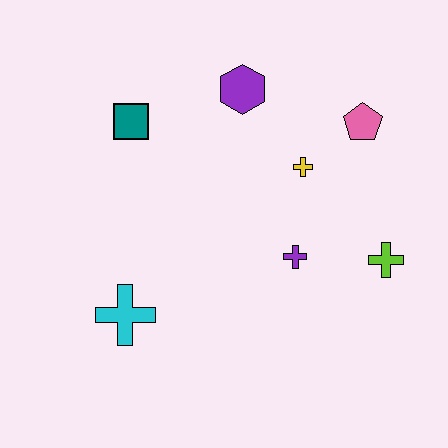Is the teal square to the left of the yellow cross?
Yes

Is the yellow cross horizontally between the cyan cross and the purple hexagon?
No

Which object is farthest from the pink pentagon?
The cyan cross is farthest from the pink pentagon.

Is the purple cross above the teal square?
No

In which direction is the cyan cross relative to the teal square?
The cyan cross is below the teal square.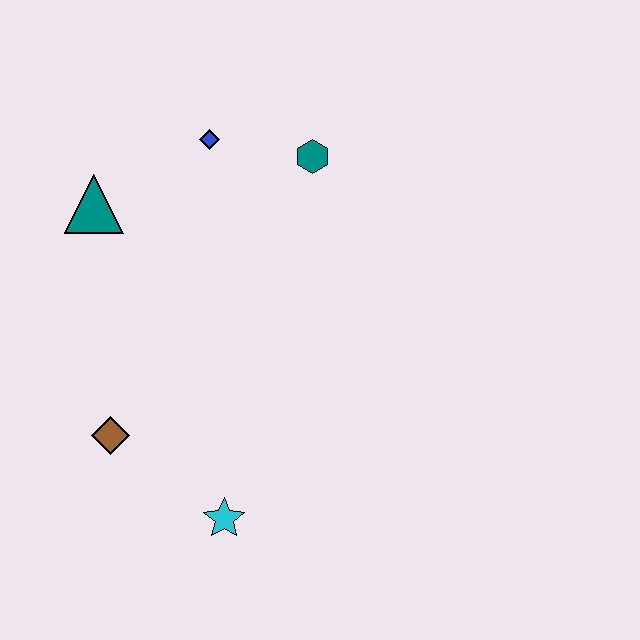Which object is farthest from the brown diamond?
The teal hexagon is farthest from the brown diamond.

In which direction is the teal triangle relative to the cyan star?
The teal triangle is above the cyan star.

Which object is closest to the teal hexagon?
The blue diamond is closest to the teal hexagon.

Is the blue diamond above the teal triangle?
Yes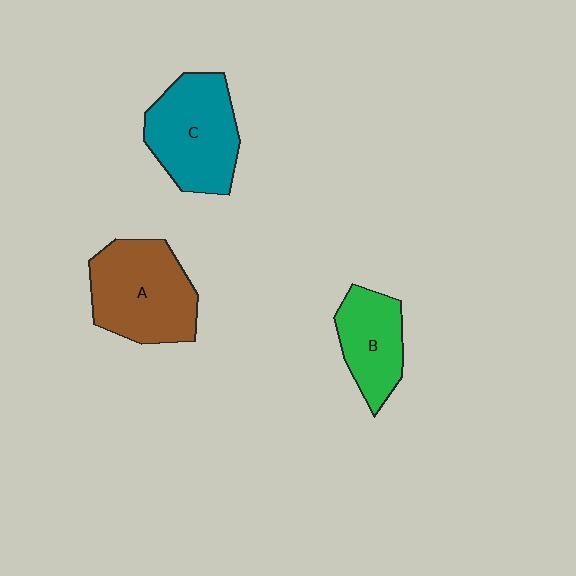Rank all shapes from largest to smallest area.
From largest to smallest: A (brown), C (teal), B (green).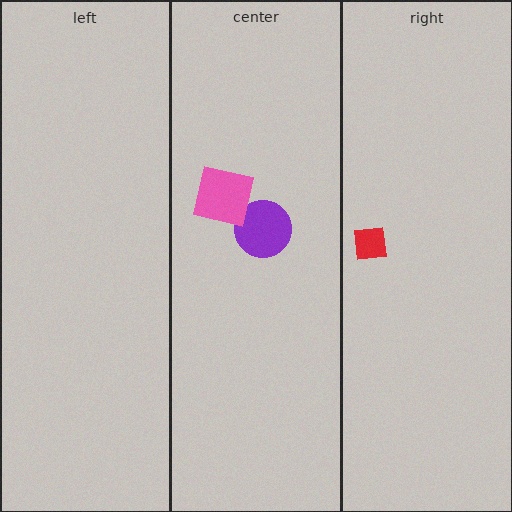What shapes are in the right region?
The red square.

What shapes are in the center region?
The purple circle, the pink square.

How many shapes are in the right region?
1.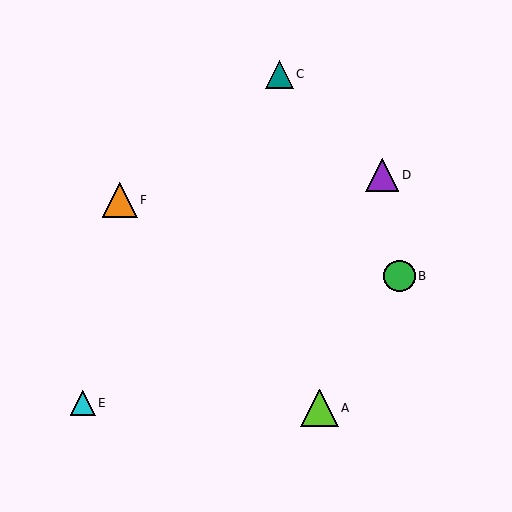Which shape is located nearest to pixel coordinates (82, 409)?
The cyan triangle (labeled E) at (83, 403) is nearest to that location.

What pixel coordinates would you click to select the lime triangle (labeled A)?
Click at (320, 408) to select the lime triangle A.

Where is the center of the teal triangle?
The center of the teal triangle is at (279, 74).